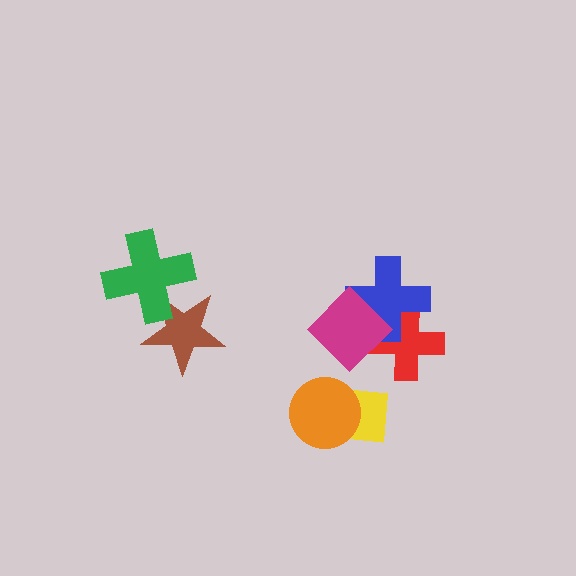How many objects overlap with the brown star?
1 object overlaps with the brown star.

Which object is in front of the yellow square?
The orange circle is in front of the yellow square.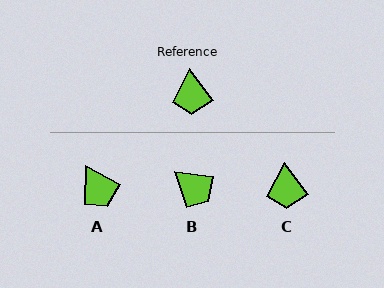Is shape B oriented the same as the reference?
No, it is off by about 46 degrees.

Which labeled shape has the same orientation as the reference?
C.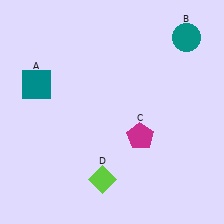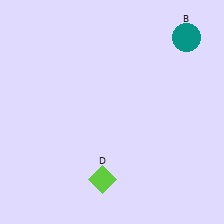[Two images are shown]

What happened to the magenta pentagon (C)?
The magenta pentagon (C) was removed in Image 2. It was in the bottom-right area of Image 1.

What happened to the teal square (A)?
The teal square (A) was removed in Image 2. It was in the top-left area of Image 1.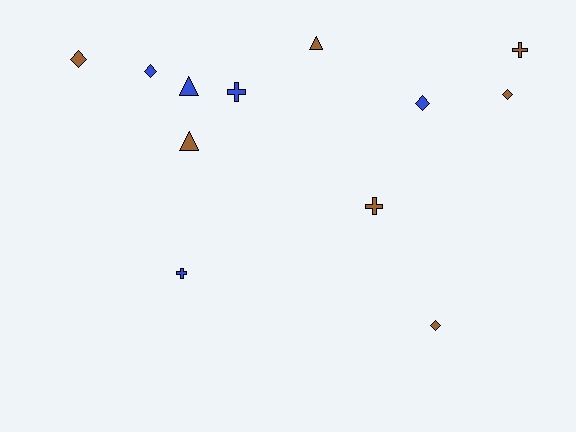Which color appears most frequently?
Brown, with 7 objects.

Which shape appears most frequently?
Diamond, with 5 objects.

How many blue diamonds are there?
There are 2 blue diamonds.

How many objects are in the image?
There are 12 objects.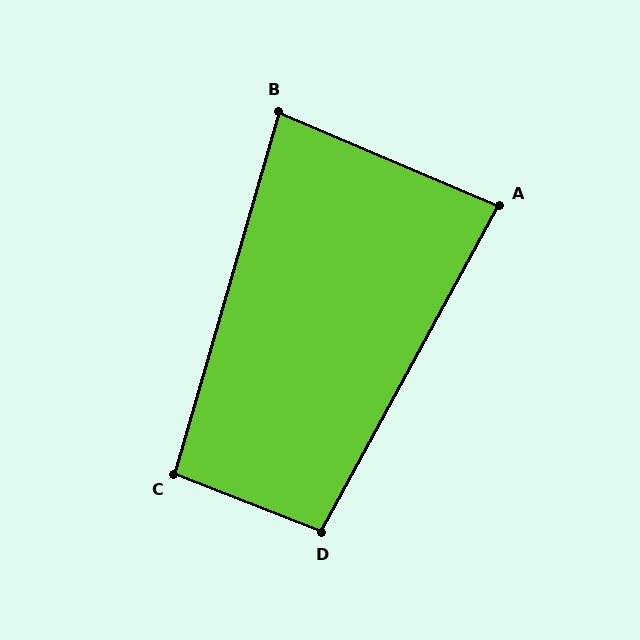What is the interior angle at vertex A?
Approximately 85 degrees (acute).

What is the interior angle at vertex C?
Approximately 95 degrees (obtuse).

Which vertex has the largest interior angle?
D, at approximately 97 degrees.